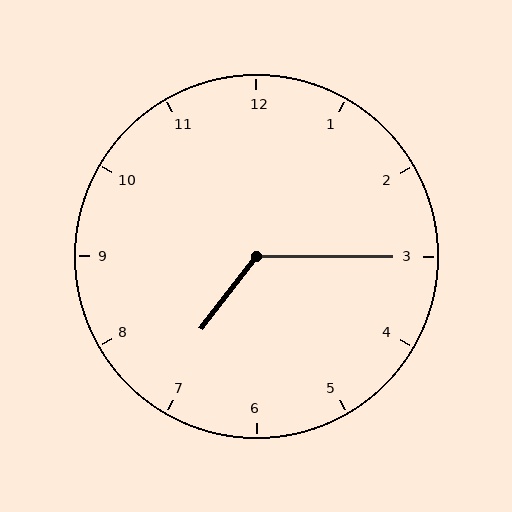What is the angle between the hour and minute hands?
Approximately 128 degrees.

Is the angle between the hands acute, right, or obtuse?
It is obtuse.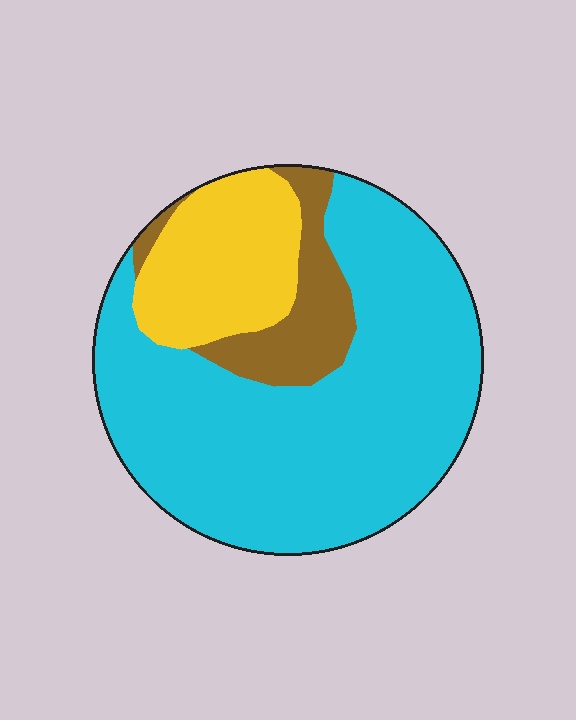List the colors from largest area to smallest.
From largest to smallest: cyan, yellow, brown.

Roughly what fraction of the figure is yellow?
Yellow covers roughly 20% of the figure.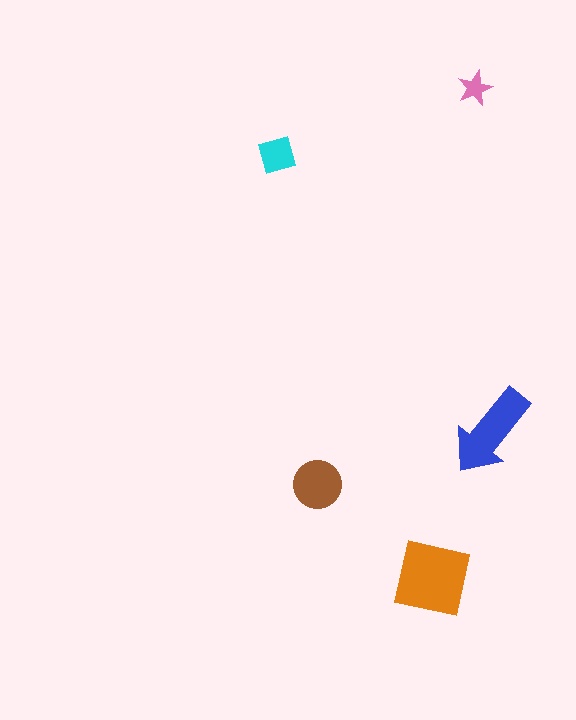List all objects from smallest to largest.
The pink star, the cyan square, the brown circle, the blue arrow, the orange square.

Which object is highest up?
The pink star is topmost.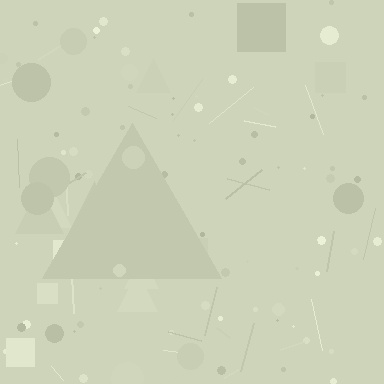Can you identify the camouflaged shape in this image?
The camouflaged shape is a triangle.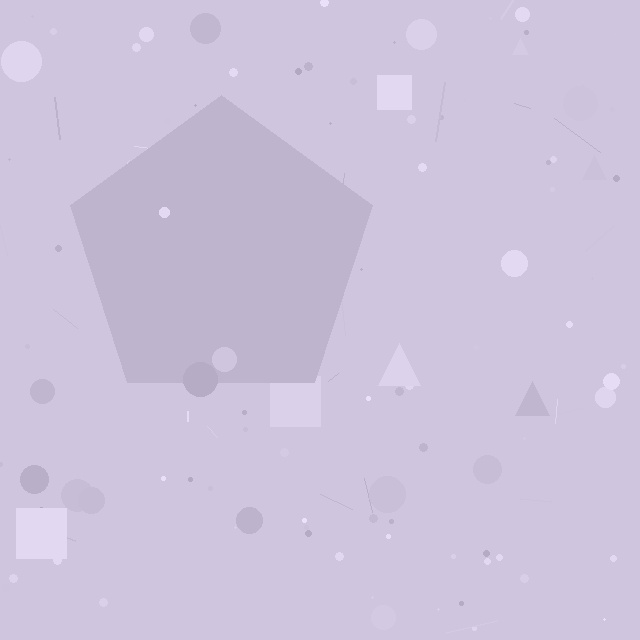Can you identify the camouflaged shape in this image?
The camouflaged shape is a pentagon.